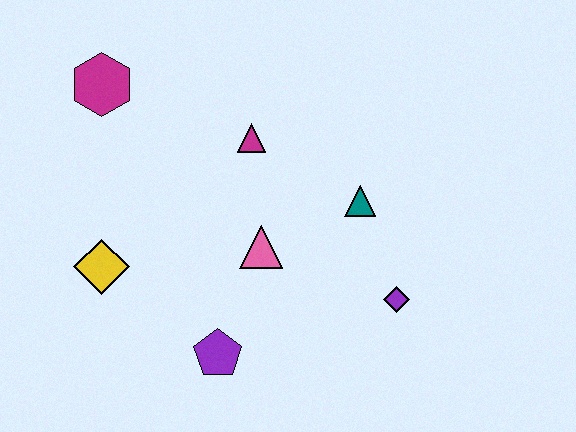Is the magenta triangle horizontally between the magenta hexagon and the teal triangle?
Yes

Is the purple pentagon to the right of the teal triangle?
No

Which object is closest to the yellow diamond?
The purple pentagon is closest to the yellow diamond.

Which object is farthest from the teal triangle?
The magenta hexagon is farthest from the teal triangle.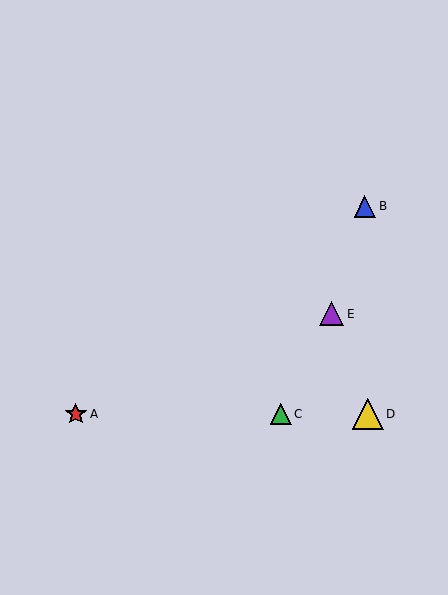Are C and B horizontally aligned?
No, C is at y≈414 and B is at y≈206.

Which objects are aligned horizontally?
Objects A, C, D are aligned horizontally.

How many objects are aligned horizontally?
3 objects (A, C, D) are aligned horizontally.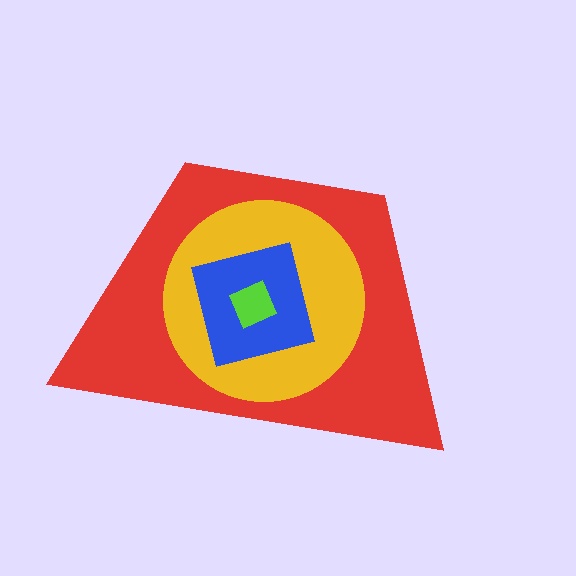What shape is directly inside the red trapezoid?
The yellow circle.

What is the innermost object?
The lime square.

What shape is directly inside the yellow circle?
The blue square.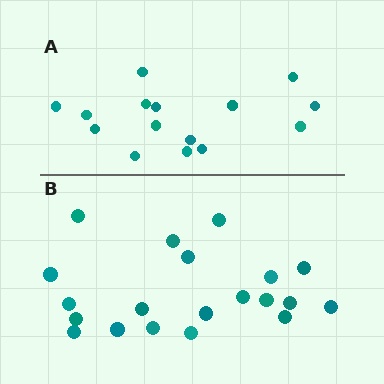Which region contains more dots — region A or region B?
Region B (the bottom region) has more dots.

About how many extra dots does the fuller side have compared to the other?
Region B has about 5 more dots than region A.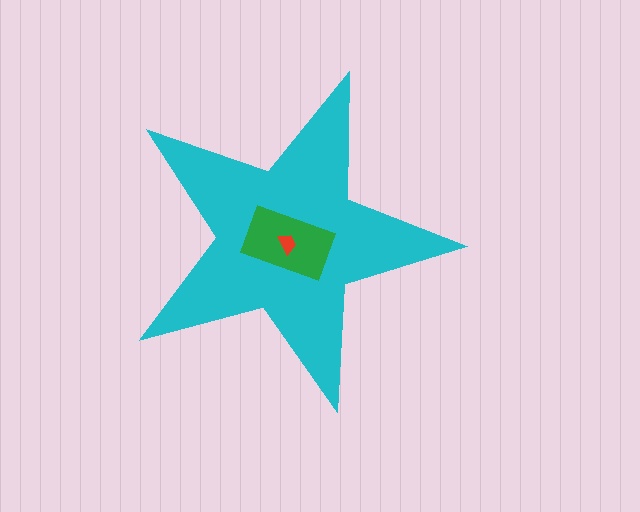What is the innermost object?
The red trapezoid.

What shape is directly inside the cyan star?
The green rectangle.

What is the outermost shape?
The cyan star.